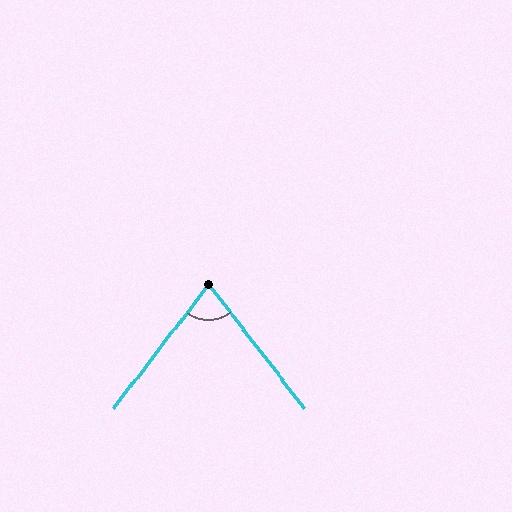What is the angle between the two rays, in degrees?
Approximately 75 degrees.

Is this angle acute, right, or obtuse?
It is acute.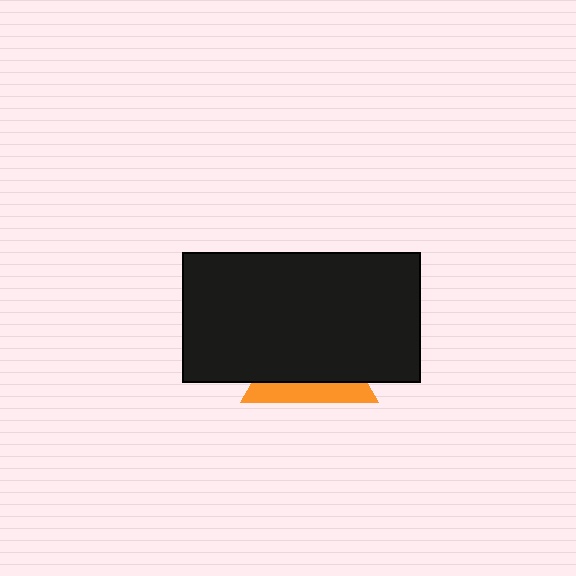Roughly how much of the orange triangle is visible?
A small part of it is visible (roughly 30%).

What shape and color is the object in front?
The object in front is a black rectangle.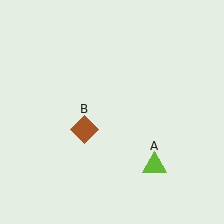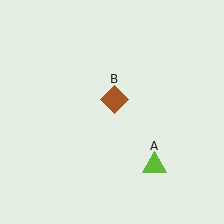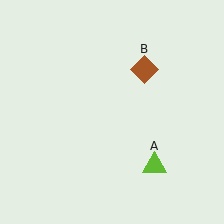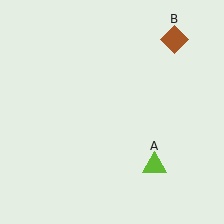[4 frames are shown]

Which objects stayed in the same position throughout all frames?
Lime triangle (object A) remained stationary.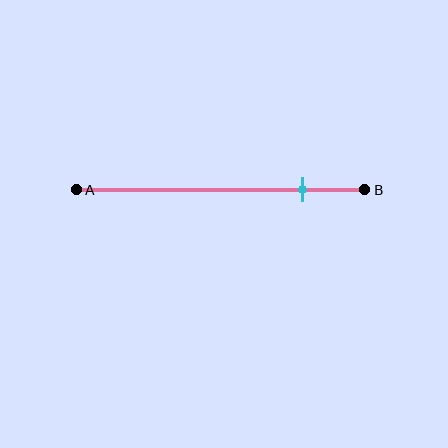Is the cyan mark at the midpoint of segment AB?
No, the mark is at about 80% from A, not at the 50% midpoint.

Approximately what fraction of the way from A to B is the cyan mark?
The cyan mark is approximately 80% of the way from A to B.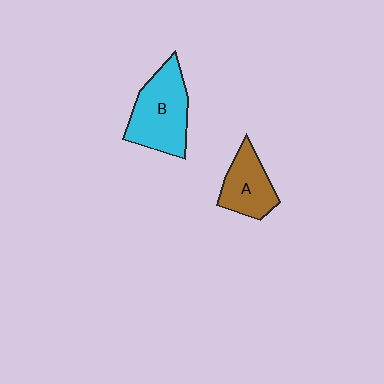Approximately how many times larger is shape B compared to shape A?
Approximately 1.5 times.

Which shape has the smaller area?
Shape A (brown).